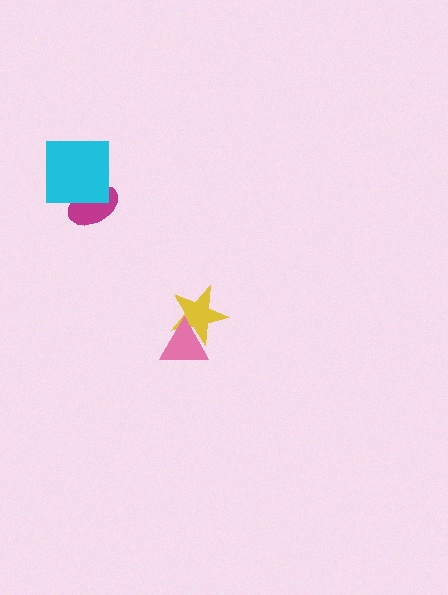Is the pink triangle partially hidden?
No, no other shape covers it.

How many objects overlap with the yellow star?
1 object overlaps with the yellow star.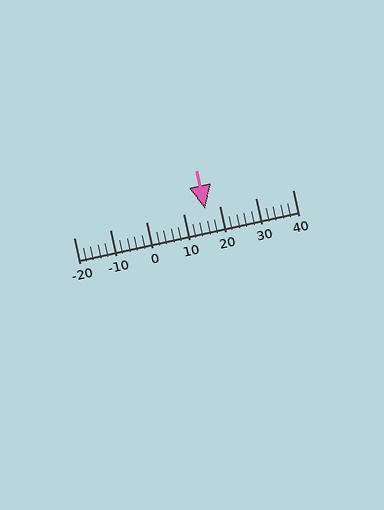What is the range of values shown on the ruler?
The ruler shows values from -20 to 40.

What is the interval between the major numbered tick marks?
The major tick marks are spaced 10 units apart.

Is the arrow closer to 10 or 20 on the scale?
The arrow is closer to 20.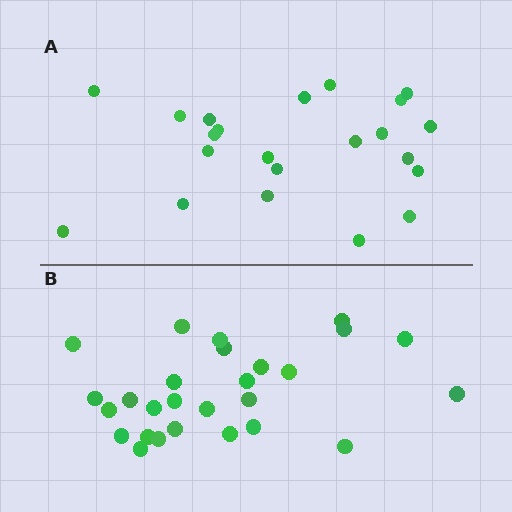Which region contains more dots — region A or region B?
Region B (the bottom region) has more dots.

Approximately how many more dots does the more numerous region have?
Region B has about 5 more dots than region A.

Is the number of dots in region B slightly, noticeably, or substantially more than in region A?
Region B has only slightly more — the two regions are fairly close. The ratio is roughly 1.2 to 1.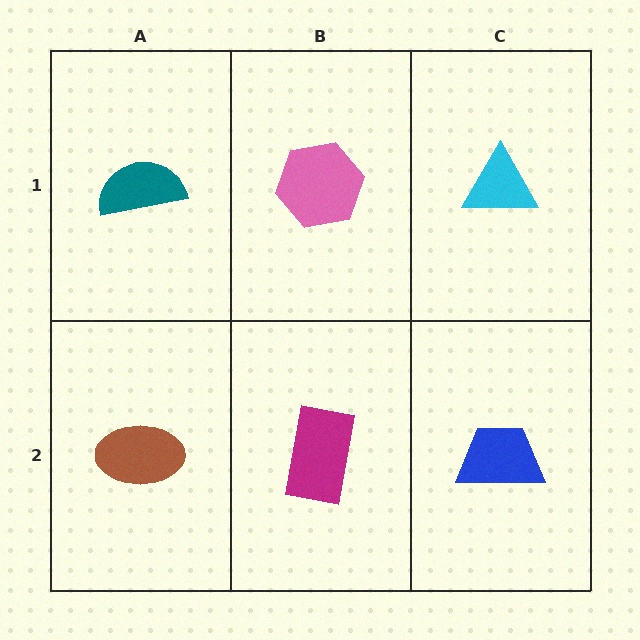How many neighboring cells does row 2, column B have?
3.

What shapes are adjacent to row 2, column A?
A teal semicircle (row 1, column A), a magenta rectangle (row 2, column B).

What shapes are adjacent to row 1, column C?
A blue trapezoid (row 2, column C), a pink hexagon (row 1, column B).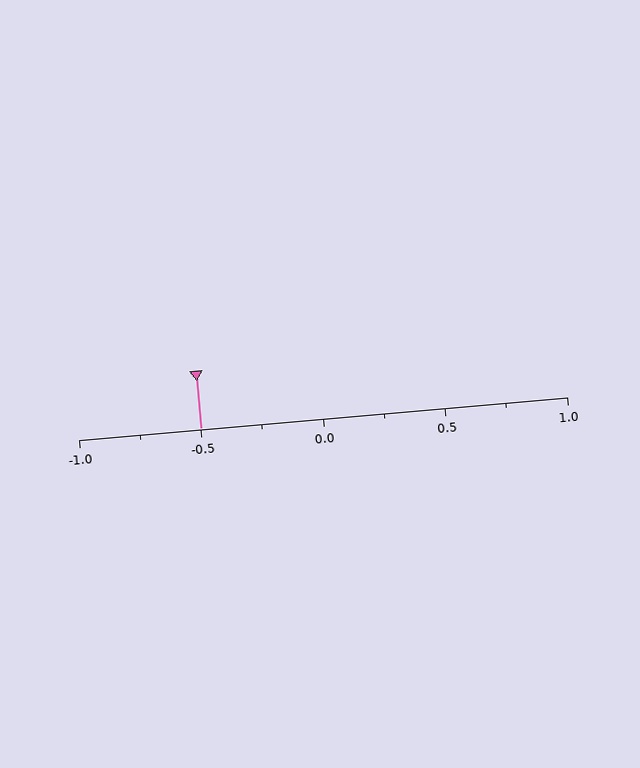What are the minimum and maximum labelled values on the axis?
The axis runs from -1.0 to 1.0.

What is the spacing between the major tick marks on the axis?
The major ticks are spaced 0.5 apart.